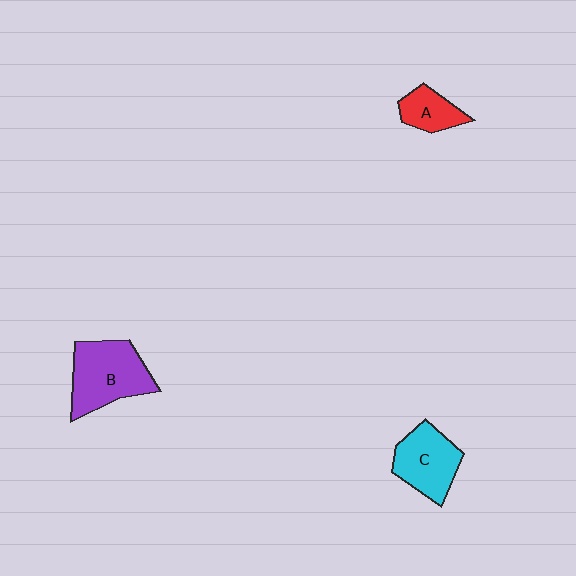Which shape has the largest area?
Shape B (purple).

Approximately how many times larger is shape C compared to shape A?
Approximately 1.7 times.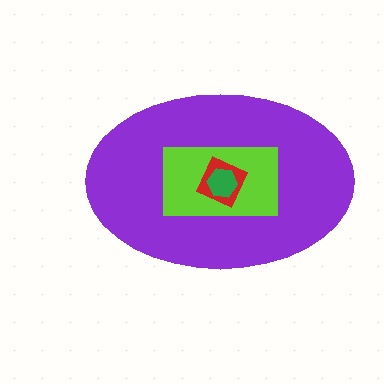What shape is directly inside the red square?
The green hexagon.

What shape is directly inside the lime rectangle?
The red square.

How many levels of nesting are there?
4.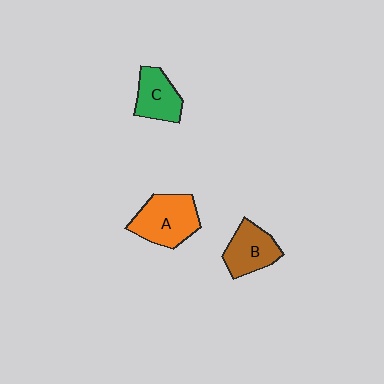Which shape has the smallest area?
Shape C (green).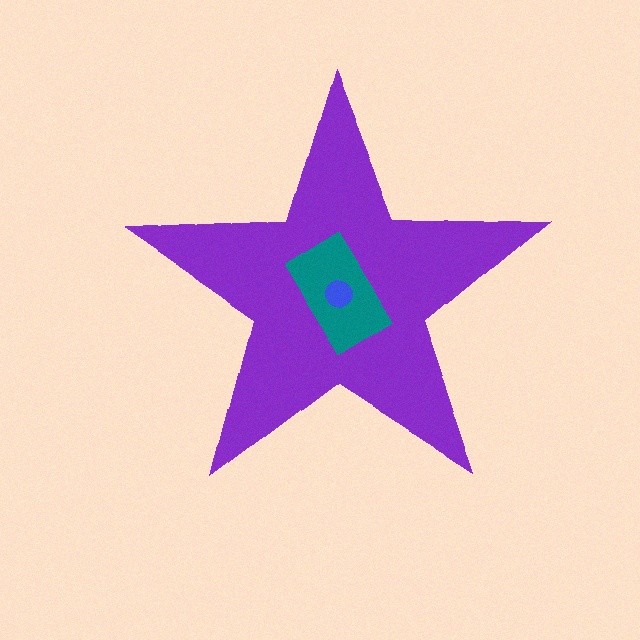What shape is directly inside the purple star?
The teal rectangle.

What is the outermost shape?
The purple star.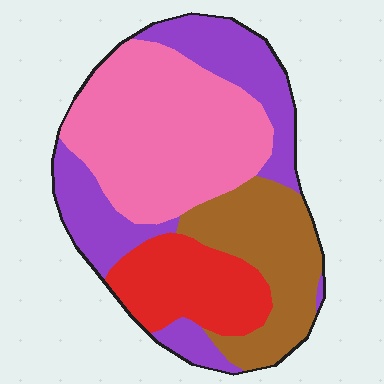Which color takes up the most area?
Pink, at roughly 35%.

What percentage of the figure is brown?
Brown takes up about one fifth (1/5) of the figure.